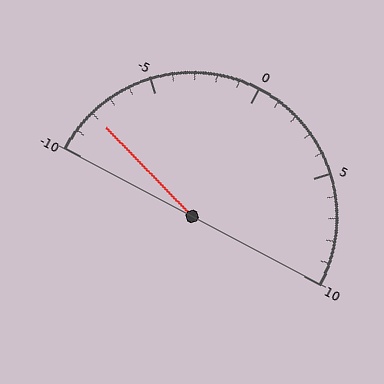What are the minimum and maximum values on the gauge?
The gauge ranges from -10 to 10.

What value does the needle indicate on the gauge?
The needle indicates approximately -8.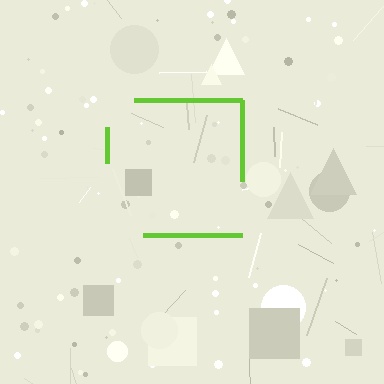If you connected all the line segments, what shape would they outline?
They would outline a square.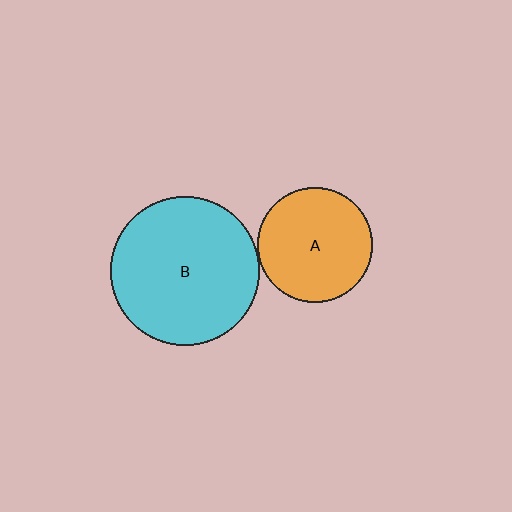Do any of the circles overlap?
No, none of the circles overlap.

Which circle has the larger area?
Circle B (cyan).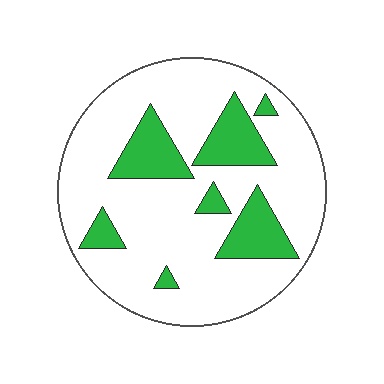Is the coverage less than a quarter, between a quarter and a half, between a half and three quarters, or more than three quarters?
Less than a quarter.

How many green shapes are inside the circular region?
7.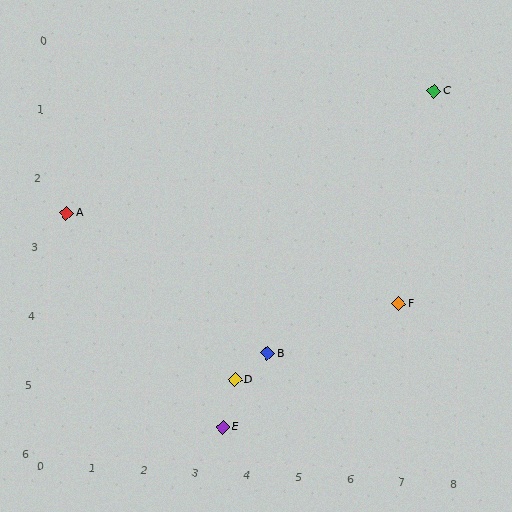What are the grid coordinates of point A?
Point A is at approximately (0.3, 2.5).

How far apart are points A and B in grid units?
Points A and B are about 4.4 grid units apart.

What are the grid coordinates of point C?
Point C is at approximately (7.3, 0.5).